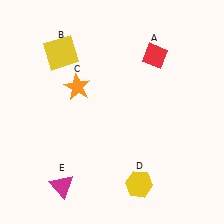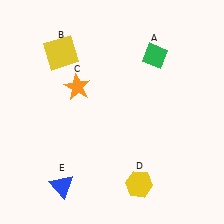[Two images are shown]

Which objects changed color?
A changed from red to green. E changed from magenta to blue.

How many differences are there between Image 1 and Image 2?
There are 2 differences between the two images.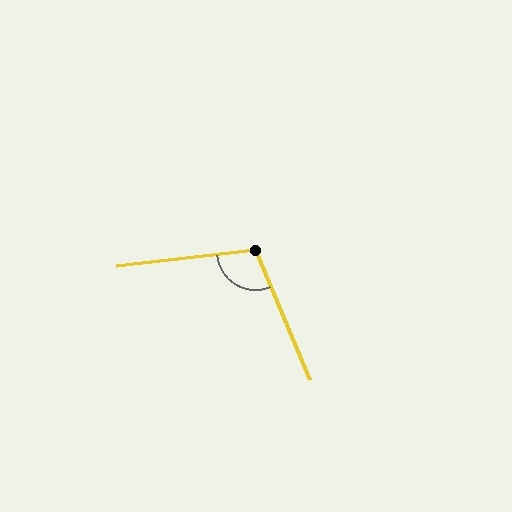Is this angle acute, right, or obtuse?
It is obtuse.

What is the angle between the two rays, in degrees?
Approximately 106 degrees.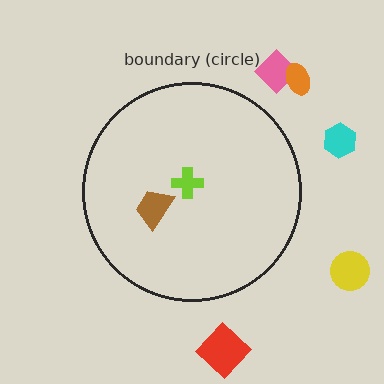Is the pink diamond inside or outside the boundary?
Outside.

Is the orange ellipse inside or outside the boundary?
Outside.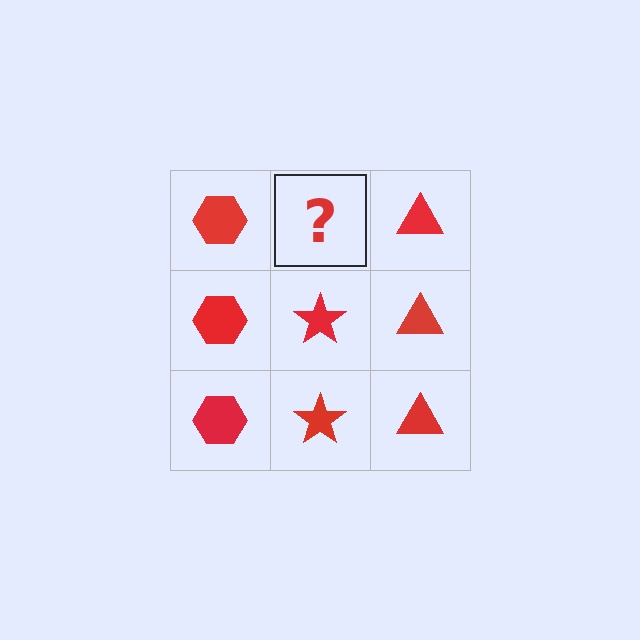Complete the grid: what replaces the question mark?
The question mark should be replaced with a red star.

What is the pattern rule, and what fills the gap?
The rule is that each column has a consistent shape. The gap should be filled with a red star.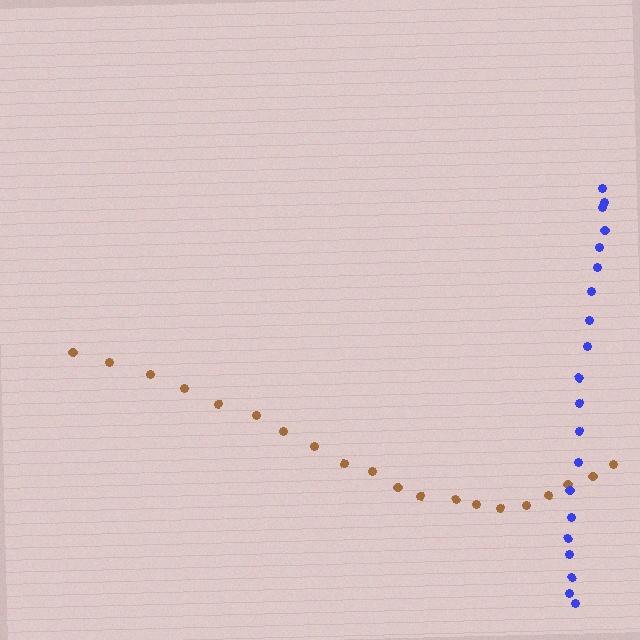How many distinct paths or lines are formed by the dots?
There are 2 distinct paths.